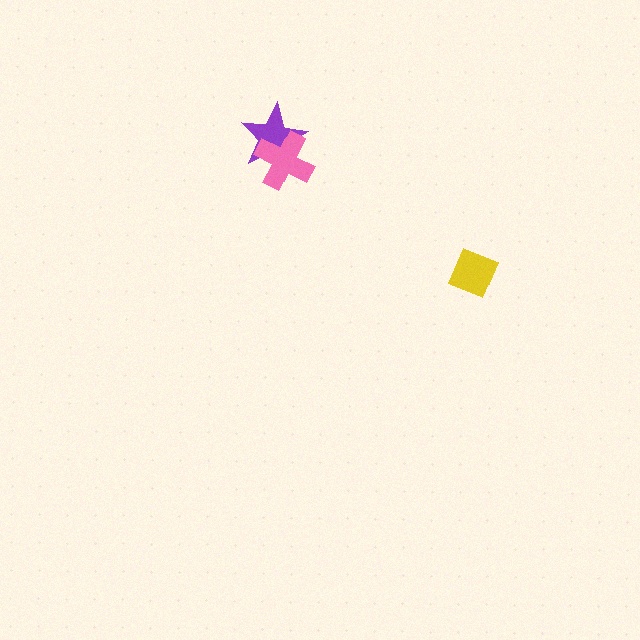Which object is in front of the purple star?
The pink cross is in front of the purple star.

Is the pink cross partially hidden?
No, no other shape covers it.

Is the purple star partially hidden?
Yes, it is partially covered by another shape.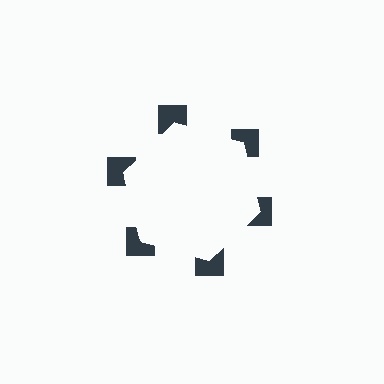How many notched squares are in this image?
There are 6 — one at each vertex of the illusory hexagon.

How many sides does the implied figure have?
6 sides.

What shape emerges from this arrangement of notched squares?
An illusory hexagon — its edges are inferred from the aligned wedge cuts in the notched squares, not physically drawn.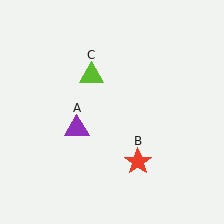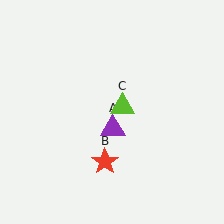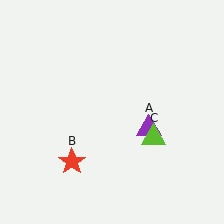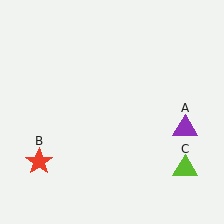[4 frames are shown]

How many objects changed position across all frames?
3 objects changed position: purple triangle (object A), red star (object B), lime triangle (object C).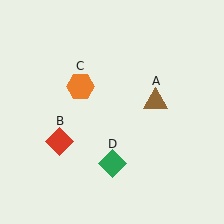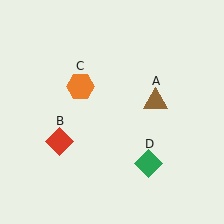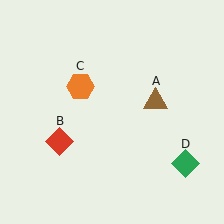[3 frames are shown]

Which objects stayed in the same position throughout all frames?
Brown triangle (object A) and red diamond (object B) and orange hexagon (object C) remained stationary.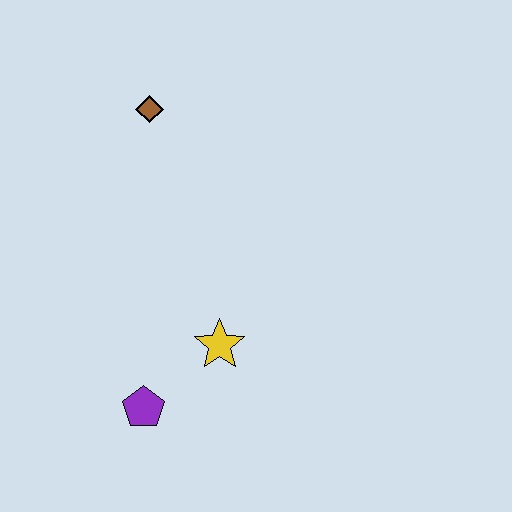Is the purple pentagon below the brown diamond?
Yes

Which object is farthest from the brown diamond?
The purple pentagon is farthest from the brown diamond.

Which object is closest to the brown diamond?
The yellow star is closest to the brown diamond.